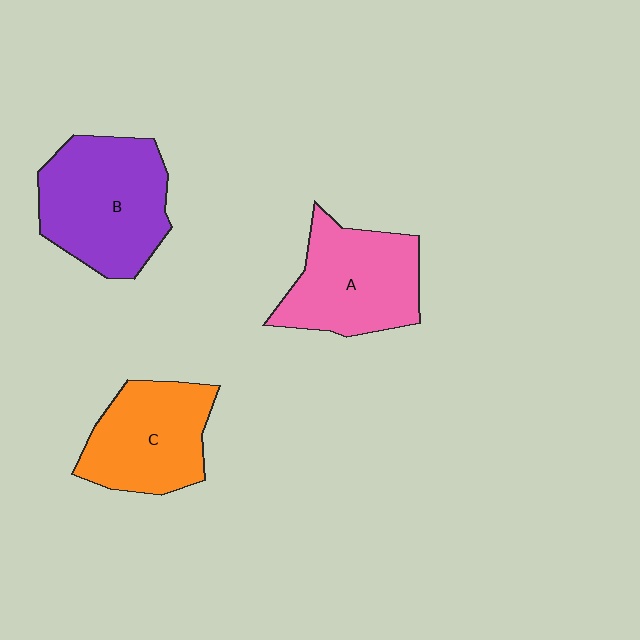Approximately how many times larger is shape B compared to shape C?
Approximately 1.3 times.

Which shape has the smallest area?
Shape C (orange).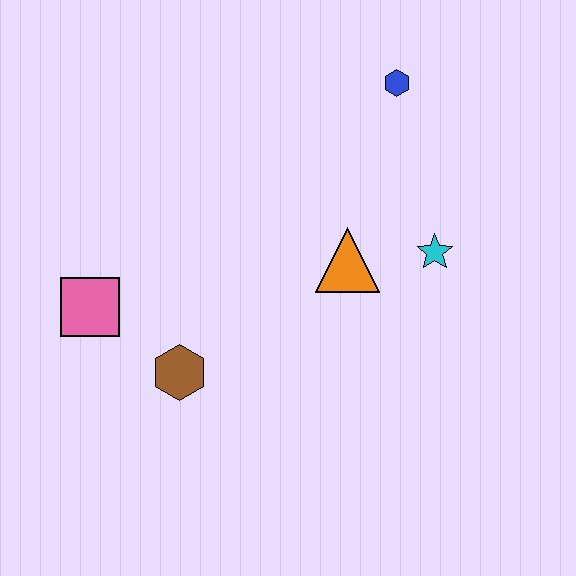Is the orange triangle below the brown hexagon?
No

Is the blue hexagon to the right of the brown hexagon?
Yes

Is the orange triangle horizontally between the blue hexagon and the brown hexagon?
Yes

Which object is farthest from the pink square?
The blue hexagon is farthest from the pink square.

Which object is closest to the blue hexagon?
The cyan star is closest to the blue hexagon.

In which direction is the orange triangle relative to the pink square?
The orange triangle is to the right of the pink square.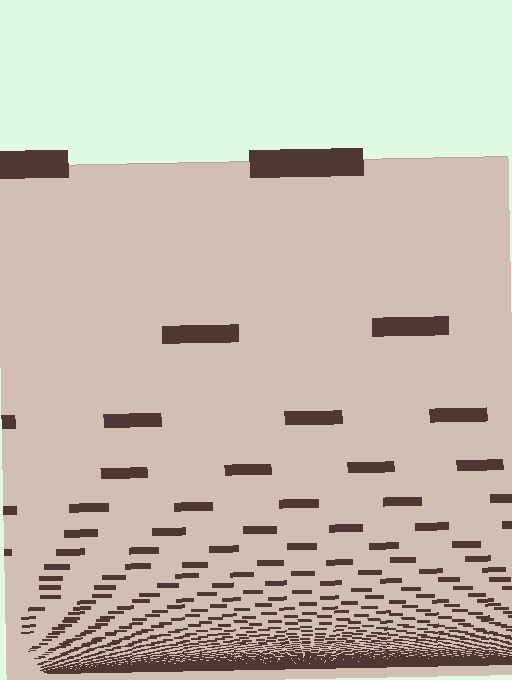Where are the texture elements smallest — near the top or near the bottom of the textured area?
Near the bottom.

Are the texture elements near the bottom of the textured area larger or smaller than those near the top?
Smaller. The gradient is inverted — elements near the bottom are smaller and denser.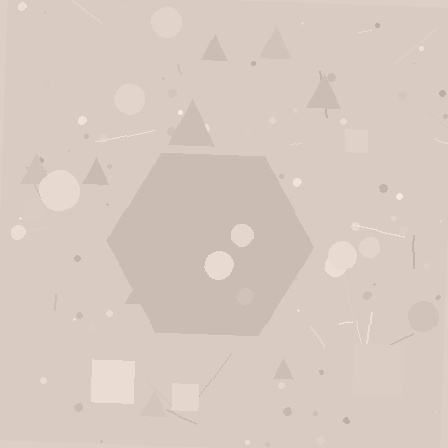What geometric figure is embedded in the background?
A hexagon is embedded in the background.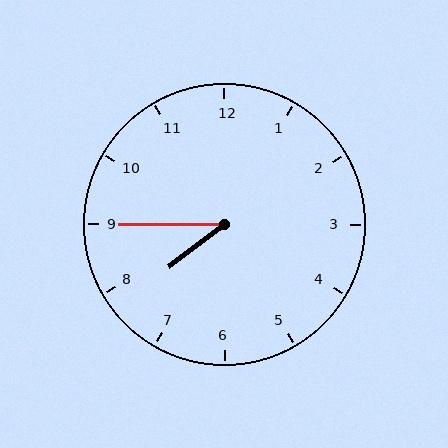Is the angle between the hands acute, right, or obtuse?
It is acute.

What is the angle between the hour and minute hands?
Approximately 38 degrees.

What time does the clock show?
7:45.